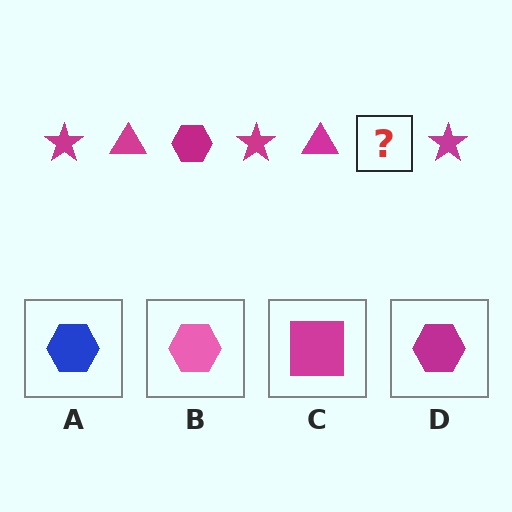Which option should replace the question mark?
Option D.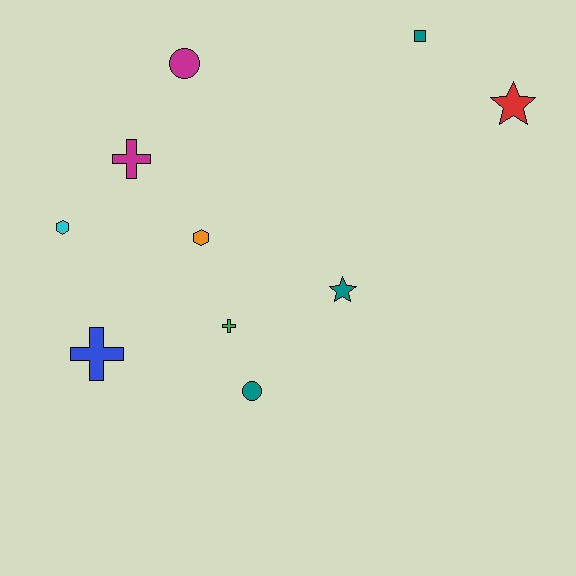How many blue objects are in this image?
There is 1 blue object.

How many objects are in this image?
There are 10 objects.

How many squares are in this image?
There is 1 square.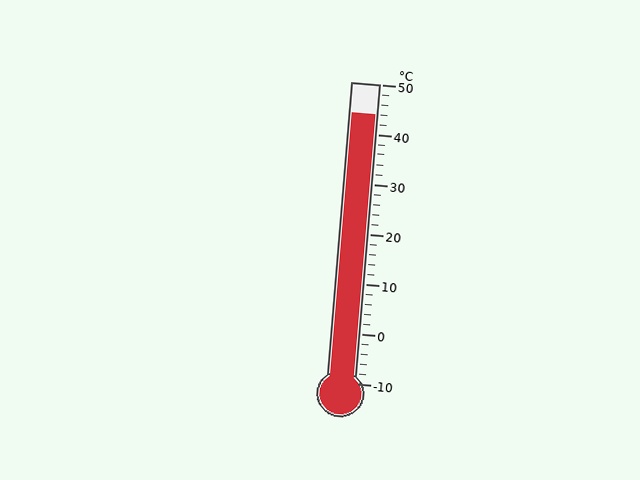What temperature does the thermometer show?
The thermometer shows approximately 44°C.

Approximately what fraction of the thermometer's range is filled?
The thermometer is filled to approximately 90% of its range.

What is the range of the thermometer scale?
The thermometer scale ranges from -10°C to 50°C.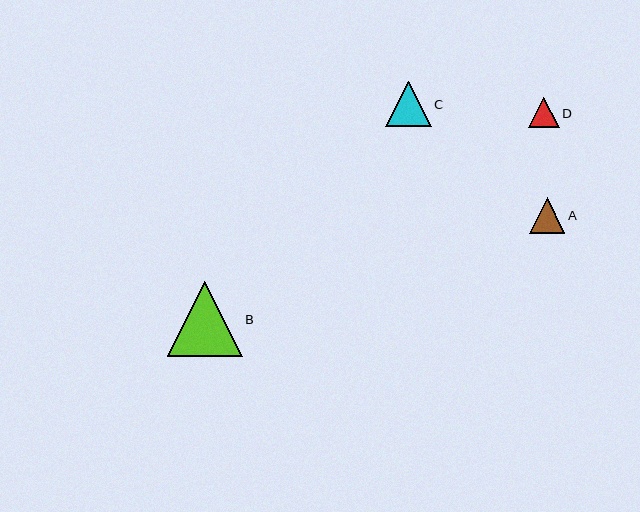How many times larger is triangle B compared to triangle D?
Triangle B is approximately 2.4 times the size of triangle D.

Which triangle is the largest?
Triangle B is the largest with a size of approximately 74 pixels.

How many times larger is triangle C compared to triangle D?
Triangle C is approximately 1.5 times the size of triangle D.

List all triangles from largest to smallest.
From largest to smallest: B, C, A, D.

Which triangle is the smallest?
Triangle D is the smallest with a size of approximately 31 pixels.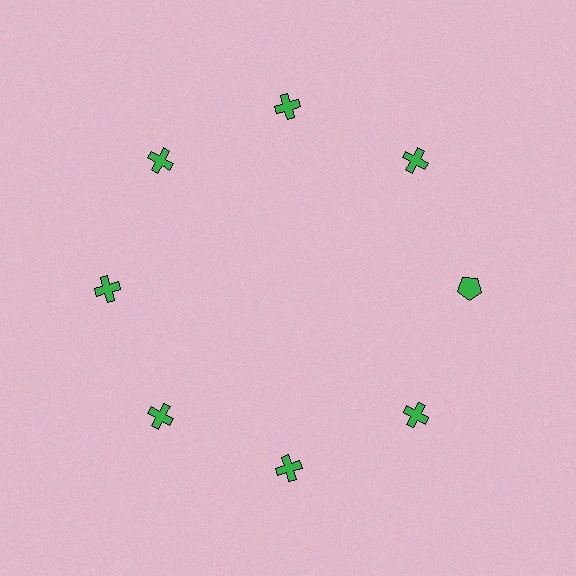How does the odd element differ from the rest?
It has a different shape: pentagon instead of cross.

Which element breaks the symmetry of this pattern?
The green pentagon at roughly the 3 o'clock position breaks the symmetry. All other shapes are green crosses.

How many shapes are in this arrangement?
There are 8 shapes arranged in a ring pattern.